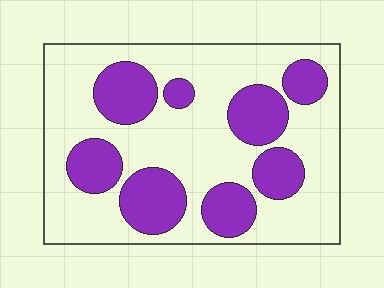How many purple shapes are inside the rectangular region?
8.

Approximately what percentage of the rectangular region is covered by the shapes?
Approximately 30%.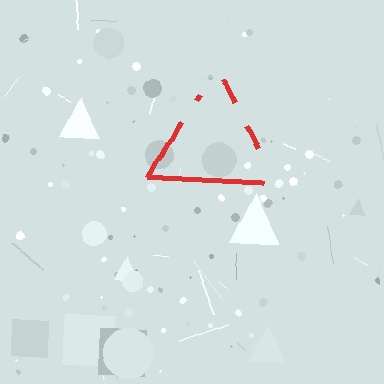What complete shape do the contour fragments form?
The contour fragments form a triangle.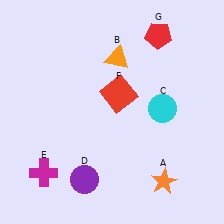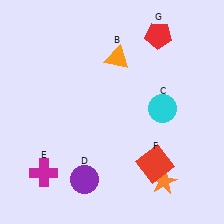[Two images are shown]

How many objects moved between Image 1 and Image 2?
1 object moved between the two images.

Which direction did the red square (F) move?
The red square (F) moved down.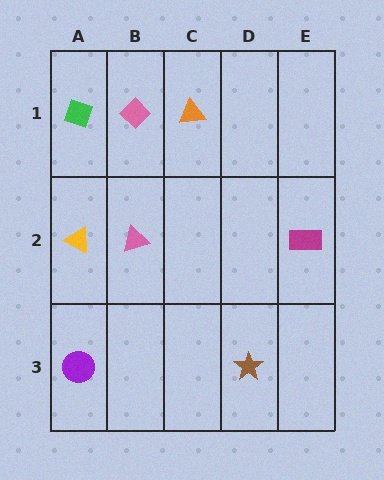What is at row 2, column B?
A pink triangle.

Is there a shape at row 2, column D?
No, that cell is empty.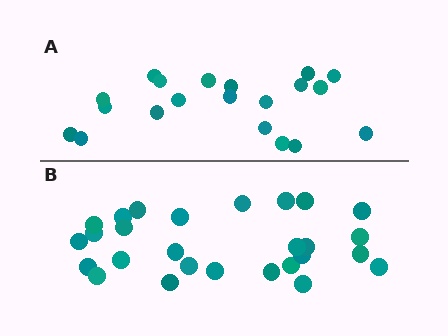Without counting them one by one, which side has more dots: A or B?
Region B (the bottom region) has more dots.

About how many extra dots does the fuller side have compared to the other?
Region B has roughly 8 or so more dots than region A.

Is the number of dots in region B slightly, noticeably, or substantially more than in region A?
Region B has noticeably more, but not dramatically so. The ratio is roughly 1.4 to 1.